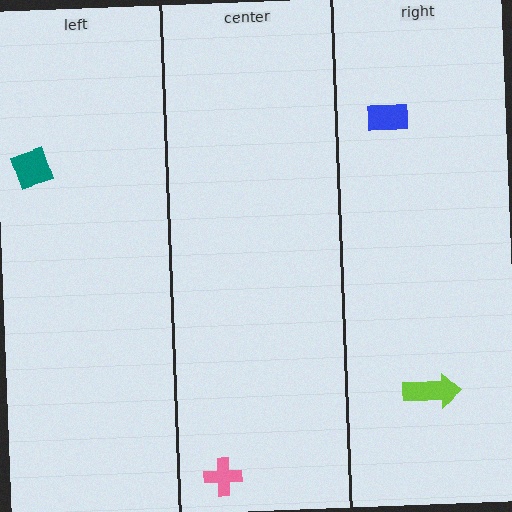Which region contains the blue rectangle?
The right region.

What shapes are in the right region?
The lime arrow, the blue rectangle.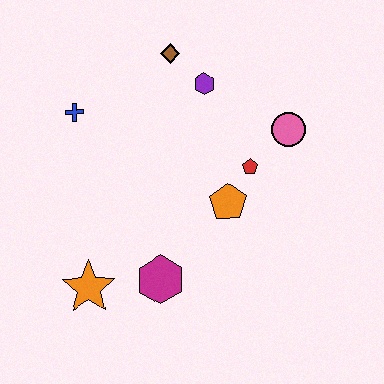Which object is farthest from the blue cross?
The pink circle is farthest from the blue cross.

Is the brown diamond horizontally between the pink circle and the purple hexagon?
No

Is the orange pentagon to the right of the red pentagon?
No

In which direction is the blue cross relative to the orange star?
The blue cross is above the orange star.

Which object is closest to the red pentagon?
The orange pentagon is closest to the red pentagon.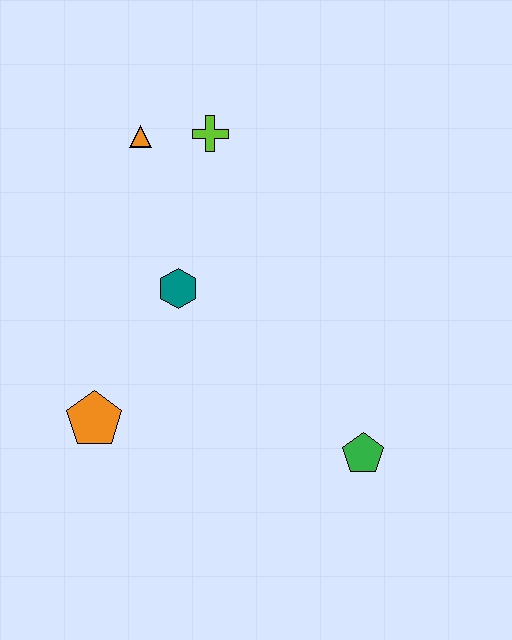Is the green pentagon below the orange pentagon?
Yes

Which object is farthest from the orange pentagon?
The lime cross is farthest from the orange pentagon.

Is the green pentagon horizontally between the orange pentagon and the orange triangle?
No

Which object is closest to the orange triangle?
The lime cross is closest to the orange triangle.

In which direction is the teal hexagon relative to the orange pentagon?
The teal hexagon is above the orange pentagon.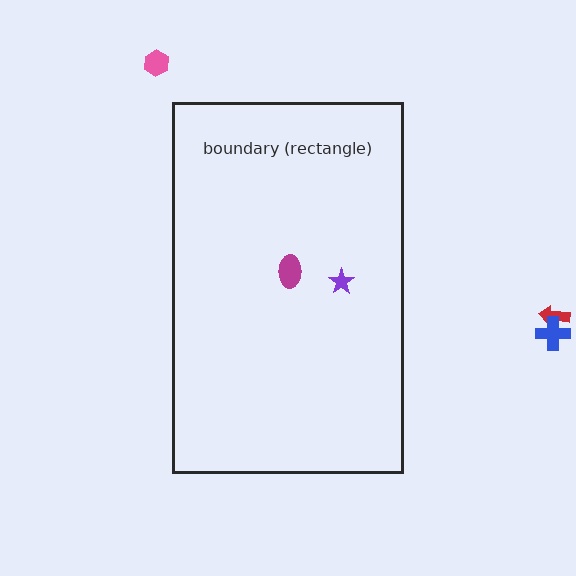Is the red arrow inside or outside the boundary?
Outside.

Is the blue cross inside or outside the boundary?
Outside.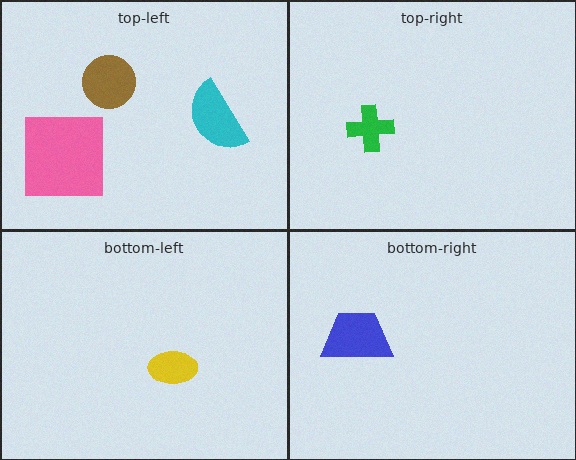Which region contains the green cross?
The top-right region.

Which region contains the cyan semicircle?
The top-left region.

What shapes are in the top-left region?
The pink square, the cyan semicircle, the brown circle.